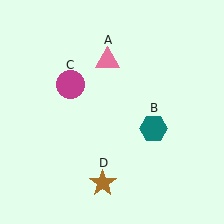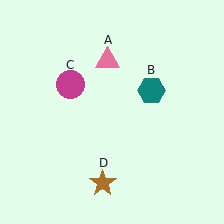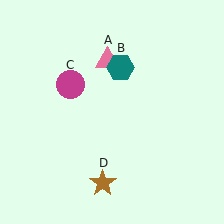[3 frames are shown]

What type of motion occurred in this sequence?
The teal hexagon (object B) rotated counterclockwise around the center of the scene.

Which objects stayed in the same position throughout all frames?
Pink triangle (object A) and magenta circle (object C) and brown star (object D) remained stationary.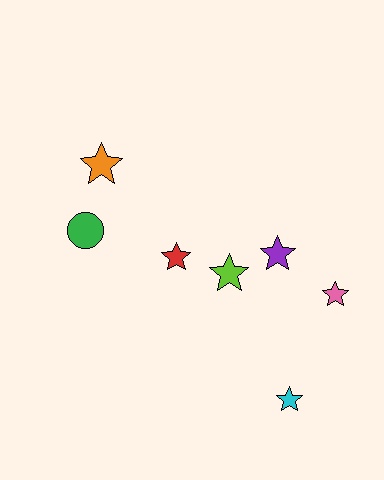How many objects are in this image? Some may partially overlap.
There are 7 objects.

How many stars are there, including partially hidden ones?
There are 6 stars.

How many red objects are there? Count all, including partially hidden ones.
There is 1 red object.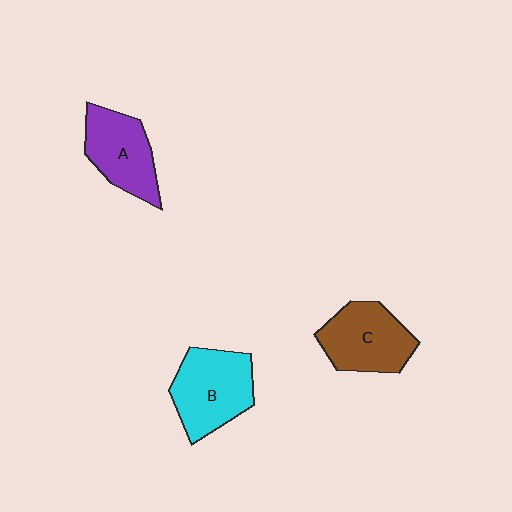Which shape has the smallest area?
Shape A (purple).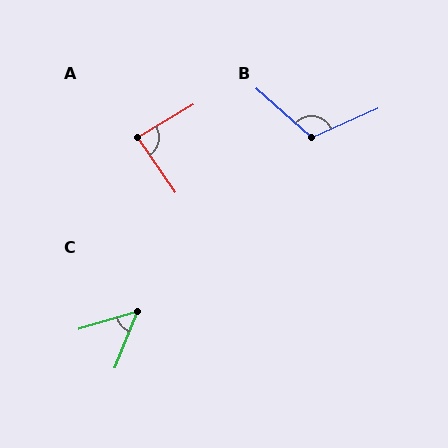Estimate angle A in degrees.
Approximately 86 degrees.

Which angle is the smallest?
C, at approximately 52 degrees.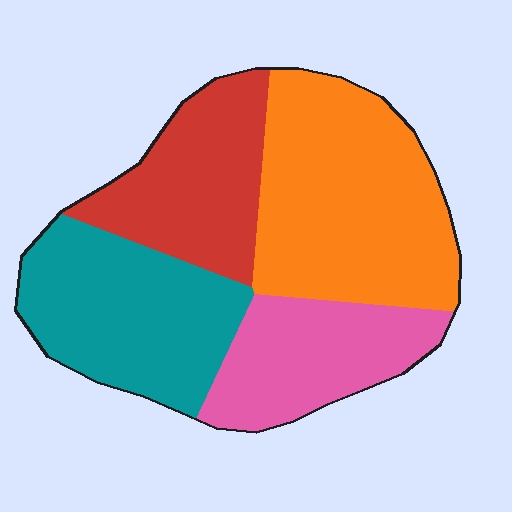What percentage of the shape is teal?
Teal covers 26% of the shape.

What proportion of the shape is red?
Red takes up about one fifth (1/5) of the shape.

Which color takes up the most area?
Orange, at roughly 35%.